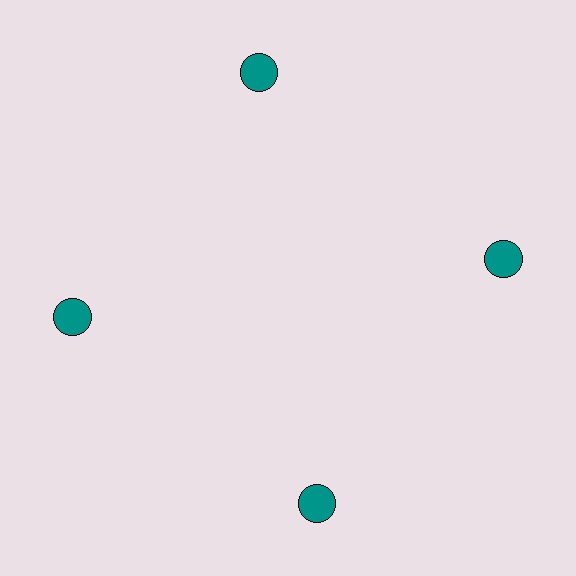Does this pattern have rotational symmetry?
Yes, this pattern has 4-fold rotational symmetry. It looks the same after rotating 90 degrees around the center.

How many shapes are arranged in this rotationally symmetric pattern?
There are 4 shapes, arranged in 4 groups of 1.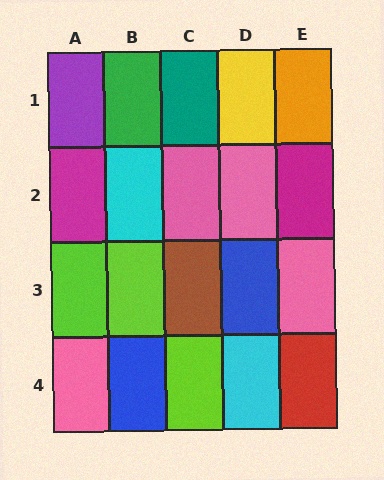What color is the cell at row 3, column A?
Lime.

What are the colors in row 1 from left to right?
Purple, green, teal, yellow, orange.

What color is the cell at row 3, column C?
Brown.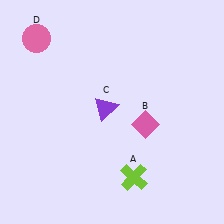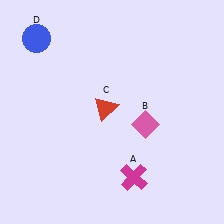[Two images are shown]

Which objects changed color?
A changed from lime to magenta. C changed from purple to red. D changed from pink to blue.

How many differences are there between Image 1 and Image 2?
There are 3 differences between the two images.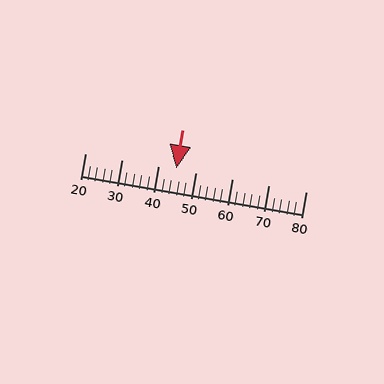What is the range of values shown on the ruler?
The ruler shows values from 20 to 80.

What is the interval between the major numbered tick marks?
The major tick marks are spaced 10 units apart.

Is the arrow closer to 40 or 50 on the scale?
The arrow is closer to 40.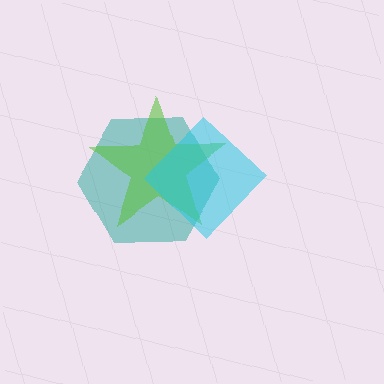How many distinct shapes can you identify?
There are 3 distinct shapes: a teal hexagon, a lime star, a cyan diamond.